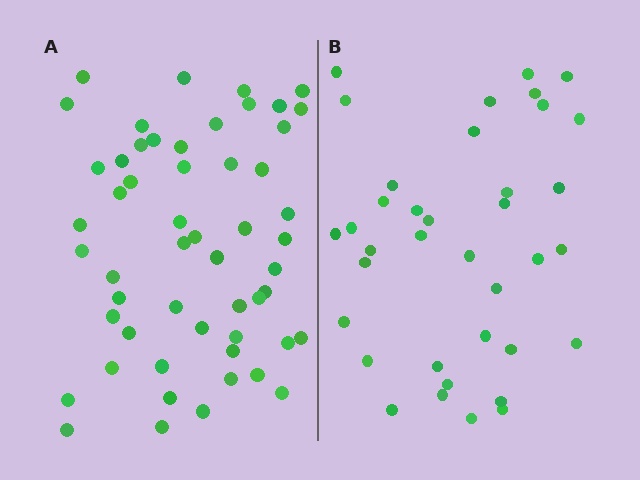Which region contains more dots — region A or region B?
Region A (the left region) has more dots.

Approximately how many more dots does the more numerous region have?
Region A has approximately 15 more dots than region B.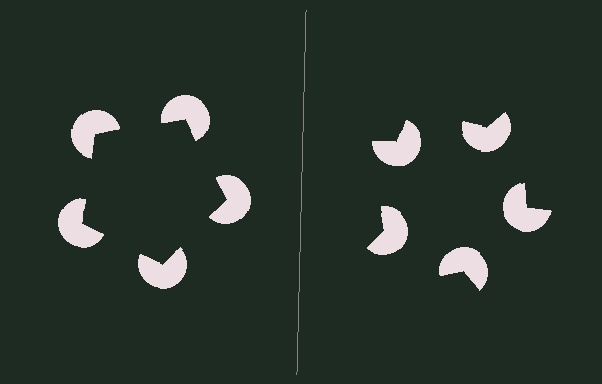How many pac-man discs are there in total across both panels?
10 — 5 on each side.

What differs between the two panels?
The pac-man discs are positioned identically on both sides; only the wedge orientations differ. On the left they align to a pentagon; on the right they are misaligned.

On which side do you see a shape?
An illusory pentagon appears on the left side. On the right side the wedge cuts are rotated, so no coherent shape forms.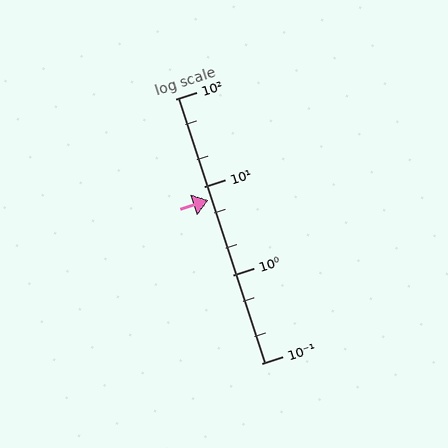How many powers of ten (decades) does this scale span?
The scale spans 3 decades, from 0.1 to 100.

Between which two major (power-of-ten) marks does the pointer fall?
The pointer is between 1 and 10.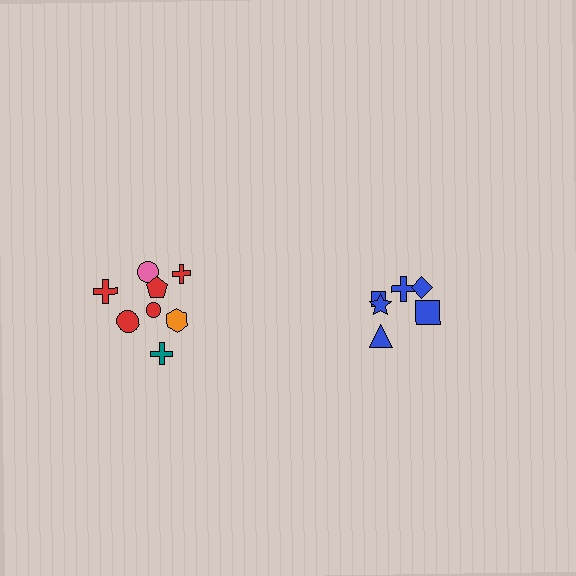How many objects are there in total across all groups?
There are 14 objects.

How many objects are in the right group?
There are 6 objects.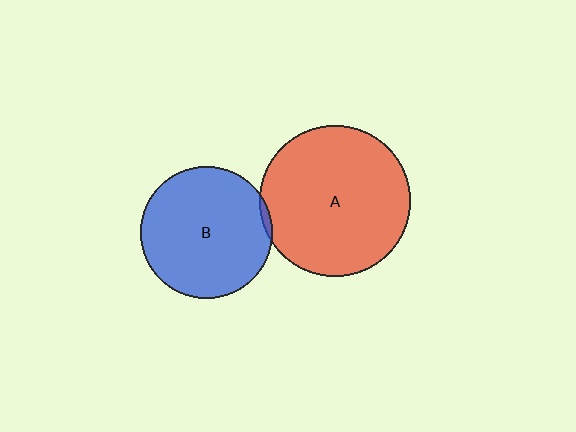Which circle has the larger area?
Circle A (red).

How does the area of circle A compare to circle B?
Approximately 1.3 times.